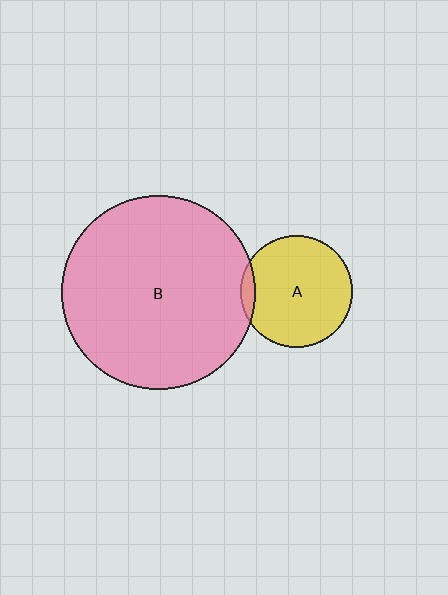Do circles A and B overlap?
Yes.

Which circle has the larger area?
Circle B (pink).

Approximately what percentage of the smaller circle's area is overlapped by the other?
Approximately 5%.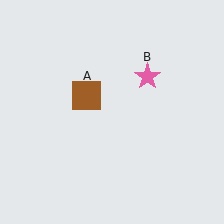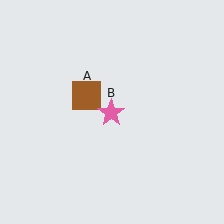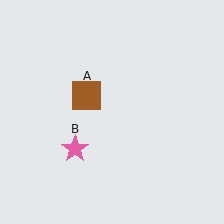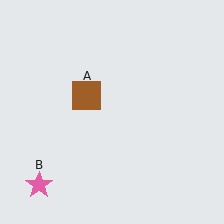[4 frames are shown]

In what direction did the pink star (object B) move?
The pink star (object B) moved down and to the left.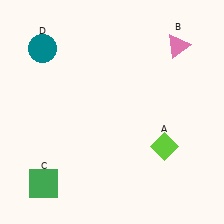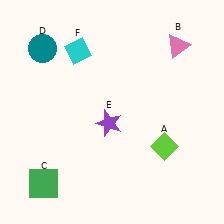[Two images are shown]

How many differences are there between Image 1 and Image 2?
There are 2 differences between the two images.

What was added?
A purple star (E), a cyan diamond (F) were added in Image 2.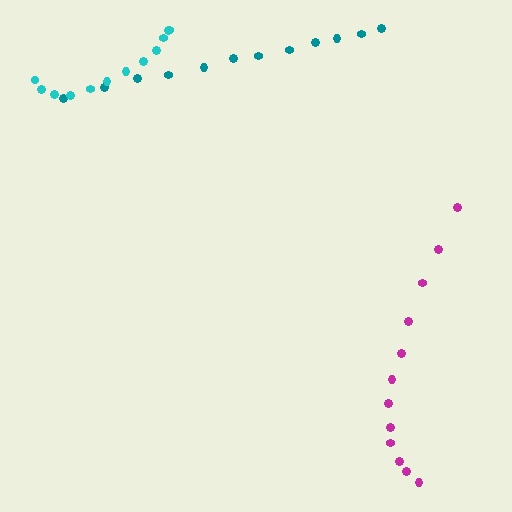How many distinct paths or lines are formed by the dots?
There are 3 distinct paths.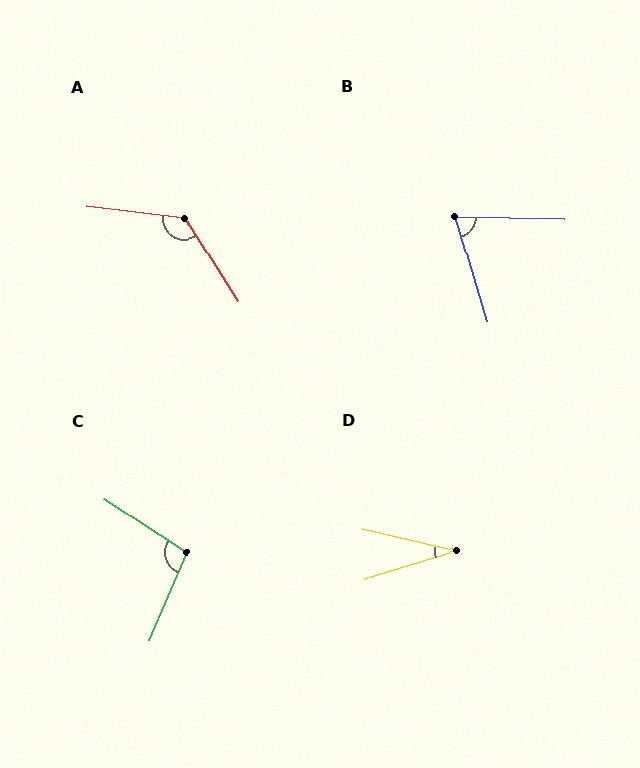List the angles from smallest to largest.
D (30°), B (72°), C (100°), A (129°).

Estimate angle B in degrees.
Approximately 72 degrees.